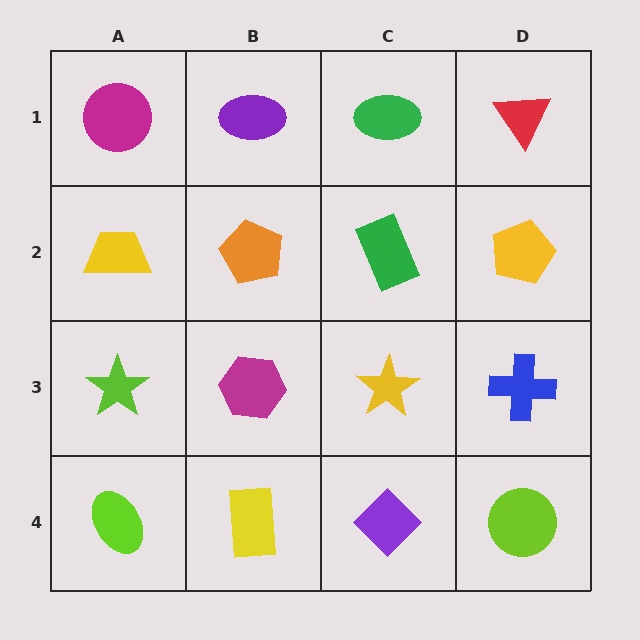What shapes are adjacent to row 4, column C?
A yellow star (row 3, column C), a yellow rectangle (row 4, column B), a lime circle (row 4, column D).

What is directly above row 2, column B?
A purple ellipse.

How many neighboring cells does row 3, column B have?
4.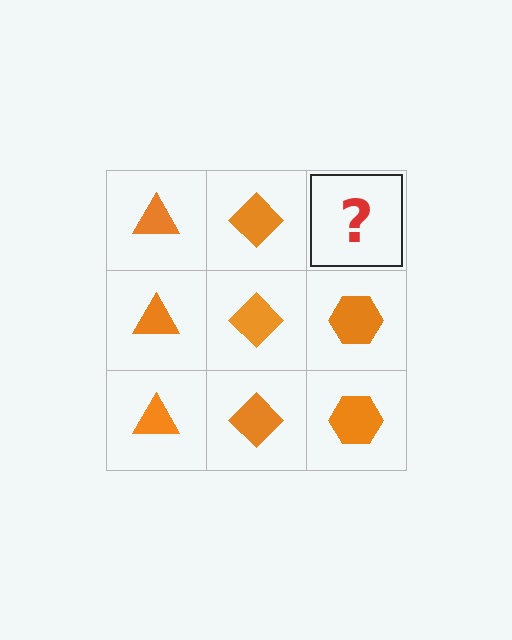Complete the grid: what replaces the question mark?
The question mark should be replaced with an orange hexagon.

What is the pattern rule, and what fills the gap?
The rule is that each column has a consistent shape. The gap should be filled with an orange hexagon.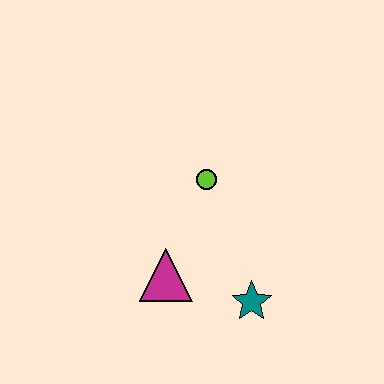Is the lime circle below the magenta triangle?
No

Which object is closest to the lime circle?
The magenta triangle is closest to the lime circle.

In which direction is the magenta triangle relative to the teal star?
The magenta triangle is to the left of the teal star.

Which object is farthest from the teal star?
The lime circle is farthest from the teal star.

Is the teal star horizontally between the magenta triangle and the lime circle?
No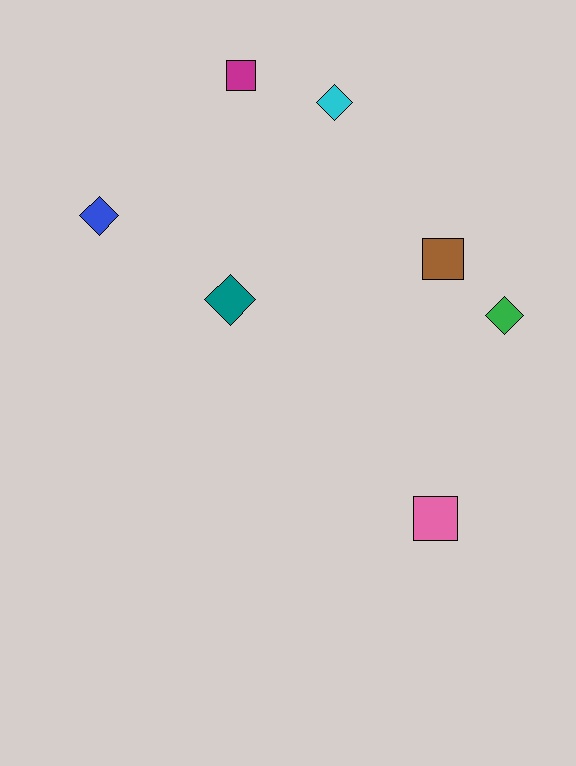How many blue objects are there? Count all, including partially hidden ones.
There is 1 blue object.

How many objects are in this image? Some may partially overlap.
There are 7 objects.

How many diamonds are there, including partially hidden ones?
There are 4 diamonds.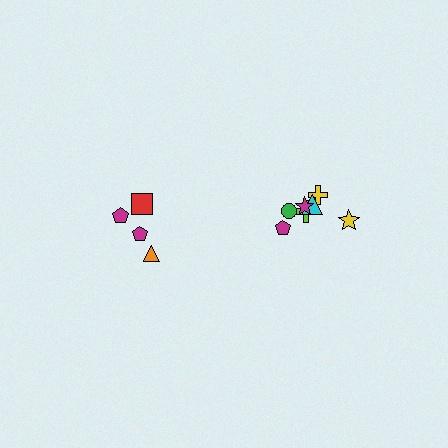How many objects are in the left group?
There are 4 objects.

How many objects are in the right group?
There are 7 objects.